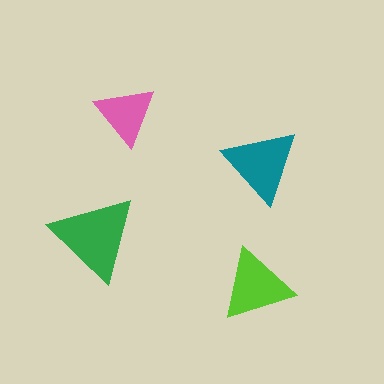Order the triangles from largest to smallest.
the green one, the teal one, the lime one, the pink one.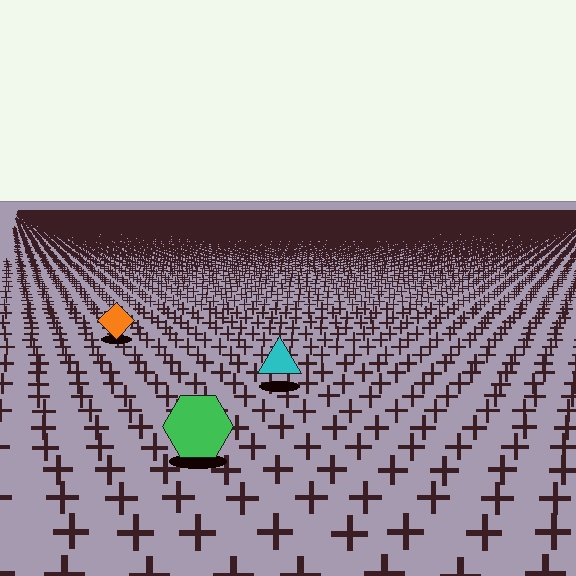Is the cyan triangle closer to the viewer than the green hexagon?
No. The green hexagon is closer — you can tell from the texture gradient: the ground texture is coarser near it.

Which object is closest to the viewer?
The green hexagon is closest. The texture marks near it are larger and more spread out.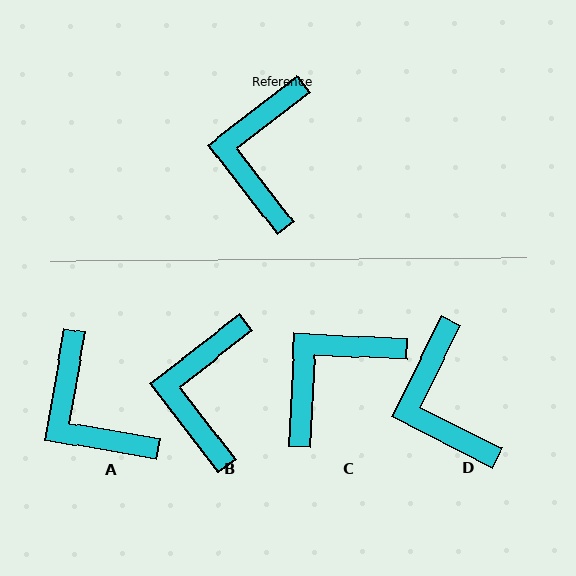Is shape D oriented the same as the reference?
No, it is off by about 26 degrees.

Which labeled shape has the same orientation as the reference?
B.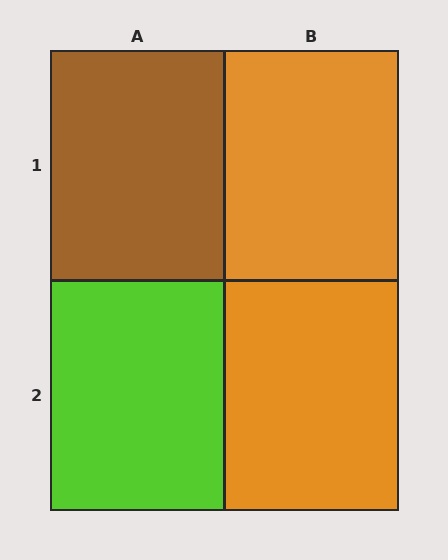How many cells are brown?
1 cell is brown.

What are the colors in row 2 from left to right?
Lime, orange.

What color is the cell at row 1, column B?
Orange.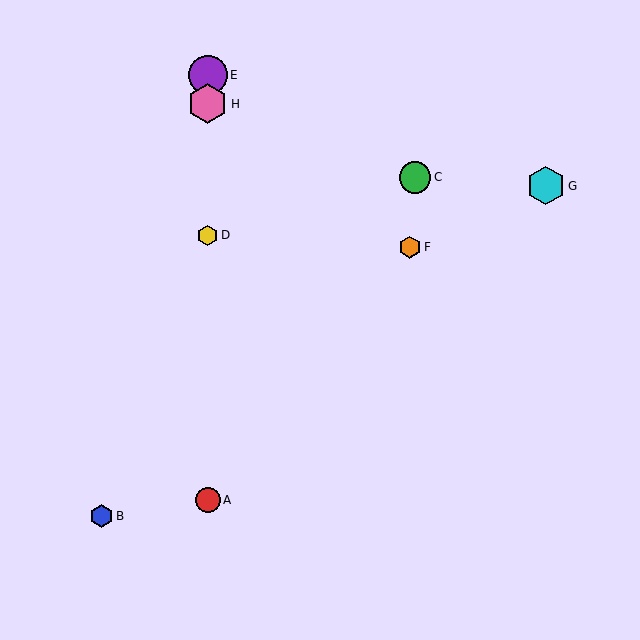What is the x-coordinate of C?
Object C is at x≈415.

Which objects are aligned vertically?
Objects A, D, E, H are aligned vertically.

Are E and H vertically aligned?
Yes, both are at x≈208.